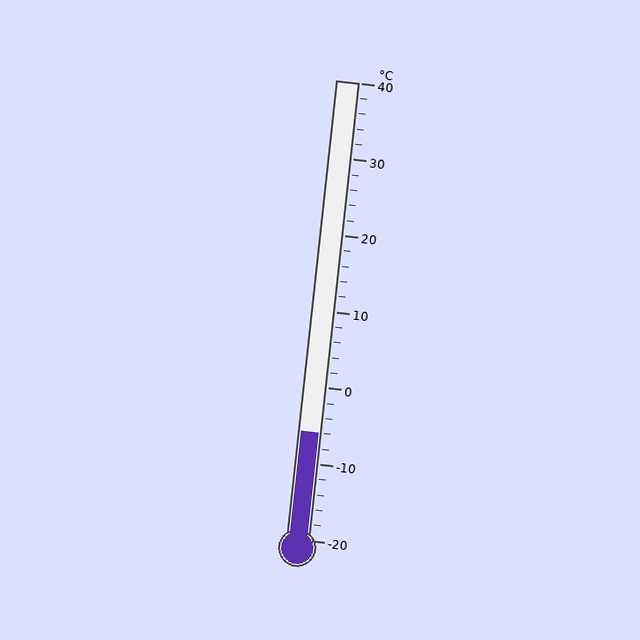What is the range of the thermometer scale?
The thermometer scale ranges from -20°C to 40°C.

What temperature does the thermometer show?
The thermometer shows approximately -6°C.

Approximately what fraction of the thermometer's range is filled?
The thermometer is filled to approximately 25% of its range.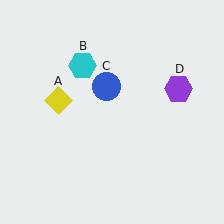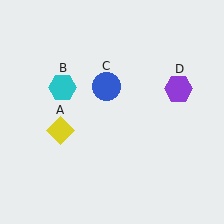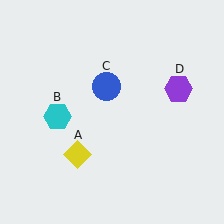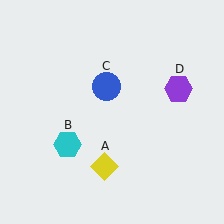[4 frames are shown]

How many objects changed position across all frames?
2 objects changed position: yellow diamond (object A), cyan hexagon (object B).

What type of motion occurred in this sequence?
The yellow diamond (object A), cyan hexagon (object B) rotated counterclockwise around the center of the scene.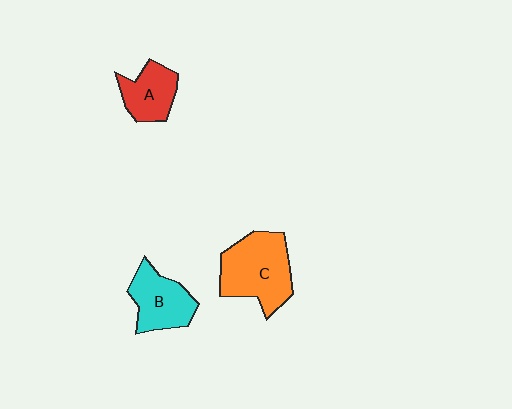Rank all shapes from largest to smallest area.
From largest to smallest: C (orange), B (cyan), A (red).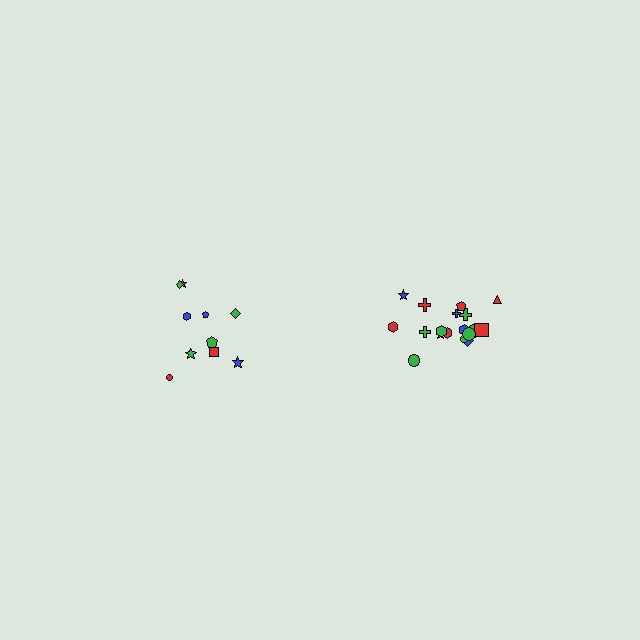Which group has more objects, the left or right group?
The right group.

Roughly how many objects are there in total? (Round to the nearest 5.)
Roughly 30 objects in total.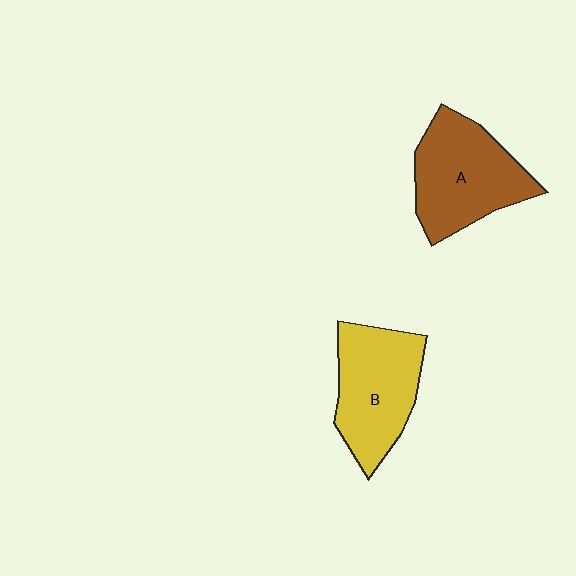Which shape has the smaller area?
Shape B (yellow).